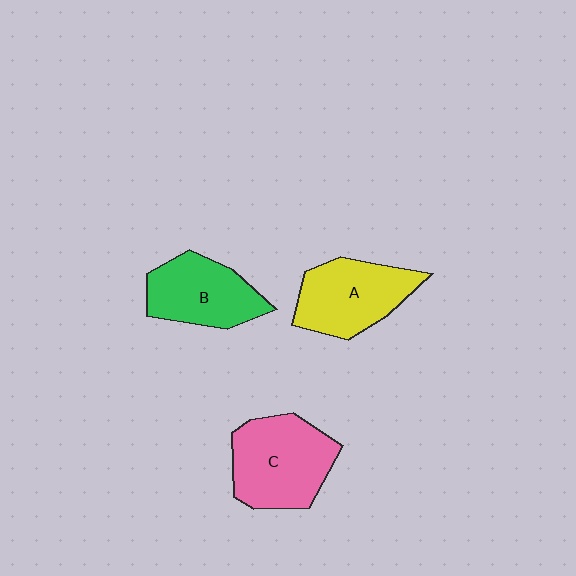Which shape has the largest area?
Shape C (pink).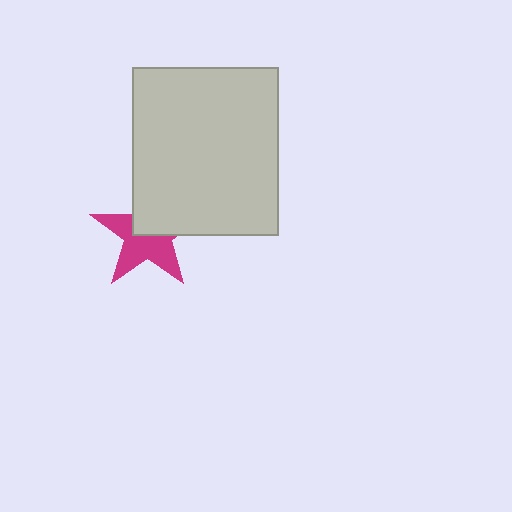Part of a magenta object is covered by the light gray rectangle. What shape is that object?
It is a star.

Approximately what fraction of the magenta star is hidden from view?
Roughly 43% of the magenta star is hidden behind the light gray rectangle.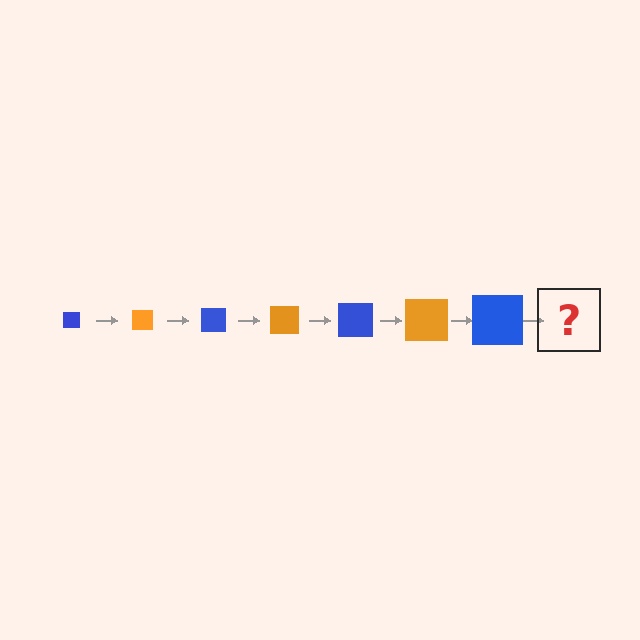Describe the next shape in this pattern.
It should be an orange square, larger than the previous one.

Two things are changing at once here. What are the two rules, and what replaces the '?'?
The two rules are that the square grows larger each step and the color cycles through blue and orange. The '?' should be an orange square, larger than the previous one.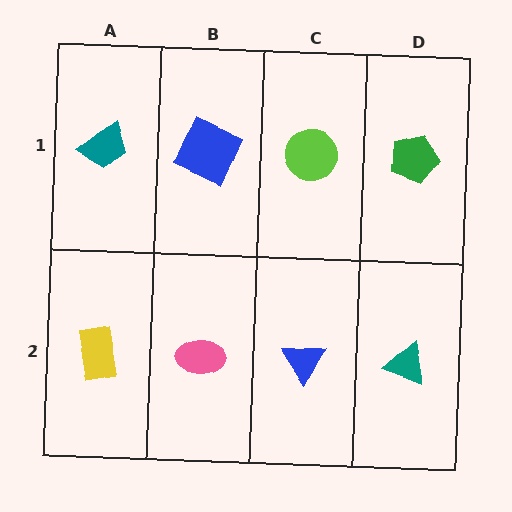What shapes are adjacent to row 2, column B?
A blue square (row 1, column B), a yellow rectangle (row 2, column A), a blue triangle (row 2, column C).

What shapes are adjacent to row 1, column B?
A pink ellipse (row 2, column B), a teal trapezoid (row 1, column A), a lime circle (row 1, column C).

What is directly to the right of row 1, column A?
A blue square.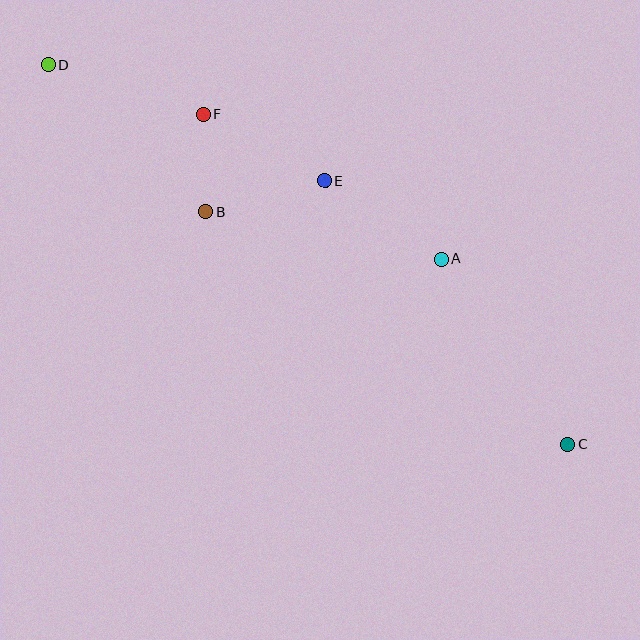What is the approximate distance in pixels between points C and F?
The distance between C and F is approximately 492 pixels.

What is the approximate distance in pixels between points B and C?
The distance between B and C is approximately 431 pixels.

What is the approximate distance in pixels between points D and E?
The distance between D and E is approximately 300 pixels.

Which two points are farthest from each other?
Points C and D are farthest from each other.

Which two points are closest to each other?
Points B and F are closest to each other.